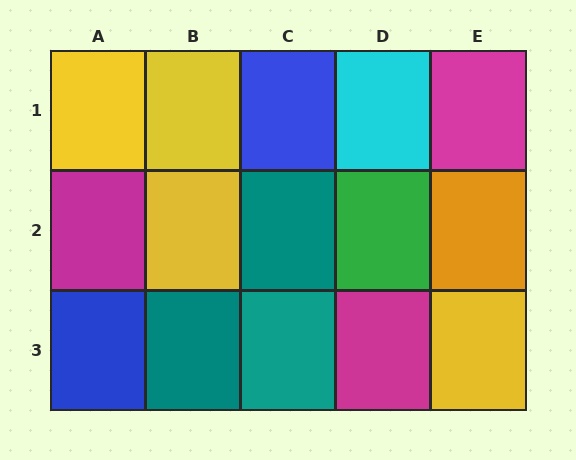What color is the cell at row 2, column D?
Green.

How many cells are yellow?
4 cells are yellow.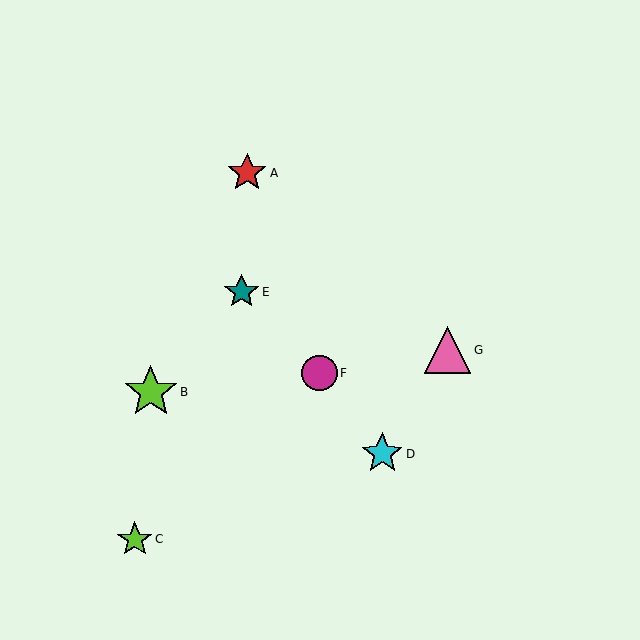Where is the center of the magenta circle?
The center of the magenta circle is at (320, 373).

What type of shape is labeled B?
Shape B is a lime star.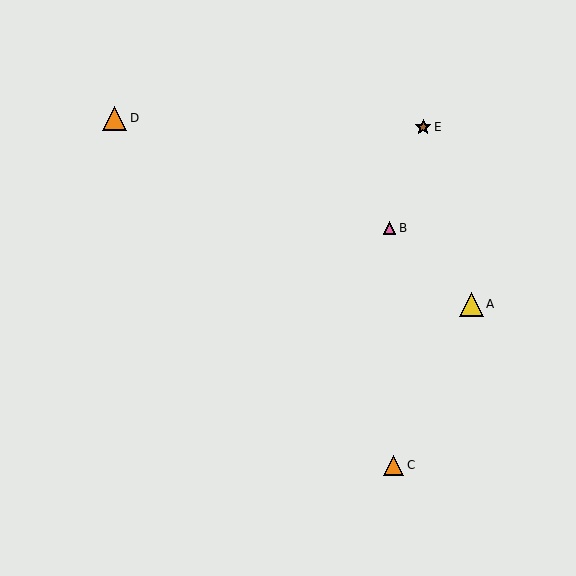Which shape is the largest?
The yellow triangle (labeled A) is the largest.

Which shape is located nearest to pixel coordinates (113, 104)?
The orange triangle (labeled D) at (115, 118) is nearest to that location.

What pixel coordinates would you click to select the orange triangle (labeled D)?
Click at (115, 118) to select the orange triangle D.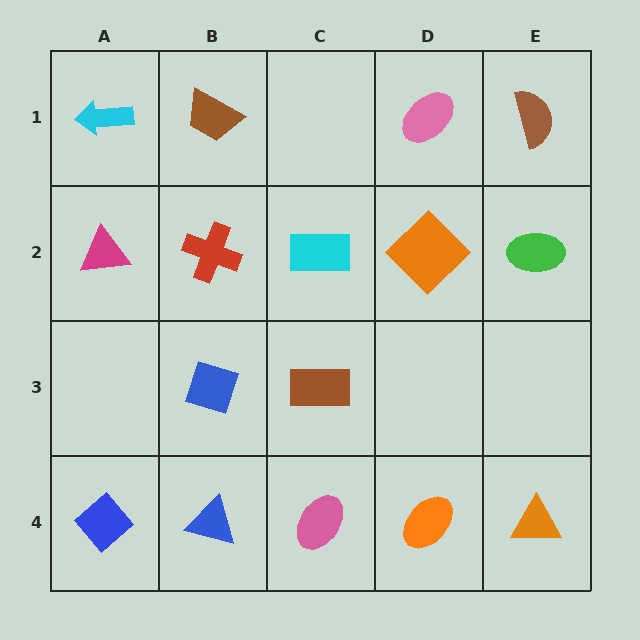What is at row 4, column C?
A pink ellipse.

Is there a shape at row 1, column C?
No, that cell is empty.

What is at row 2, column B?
A red cross.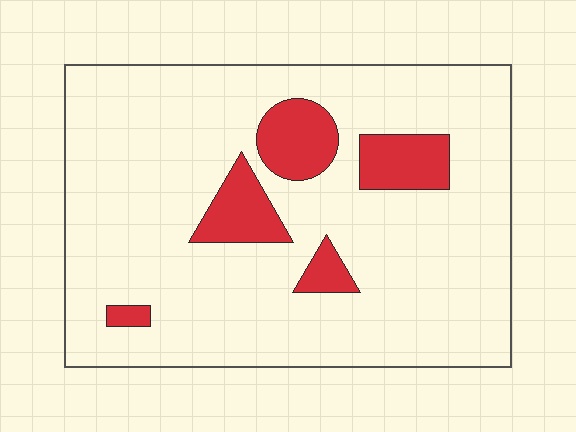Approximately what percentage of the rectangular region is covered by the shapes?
Approximately 15%.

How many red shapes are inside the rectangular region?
5.